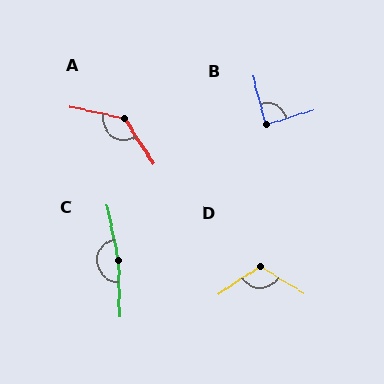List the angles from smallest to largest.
B (88°), D (115°), A (135°), C (169°).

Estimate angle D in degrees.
Approximately 115 degrees.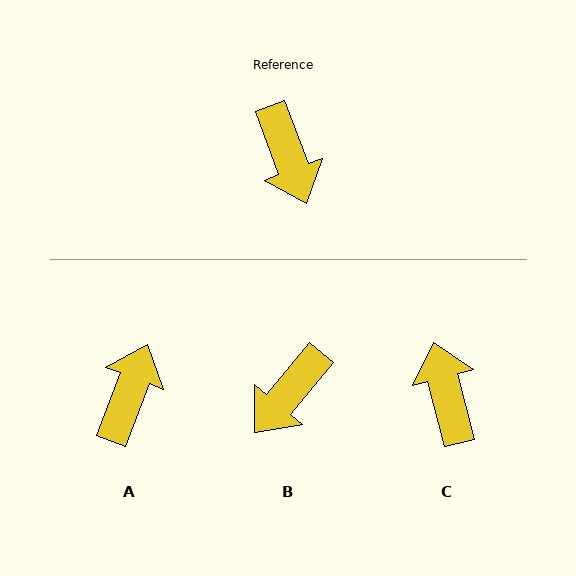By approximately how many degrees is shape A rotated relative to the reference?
Approximately 138 degrees counter-clockwise.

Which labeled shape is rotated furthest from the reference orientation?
C, about 173 degrees away.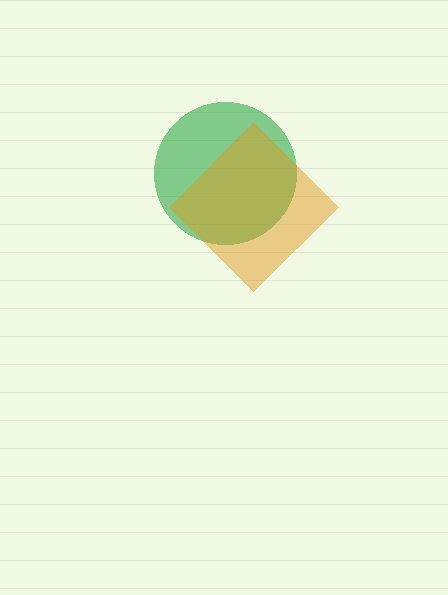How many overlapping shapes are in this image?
There are 2 overlapping shapes in the image.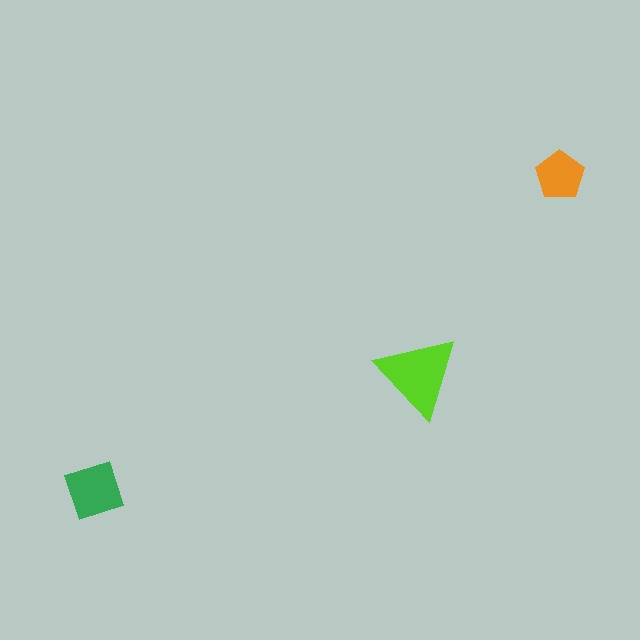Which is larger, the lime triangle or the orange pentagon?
The lime triangle.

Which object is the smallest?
The orange pentagon.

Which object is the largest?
The lime triangle.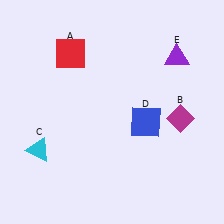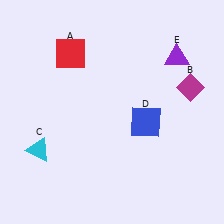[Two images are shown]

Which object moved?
The magenta diamond (B) moved up.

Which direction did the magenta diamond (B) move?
The magenta diamond (B) moved up.